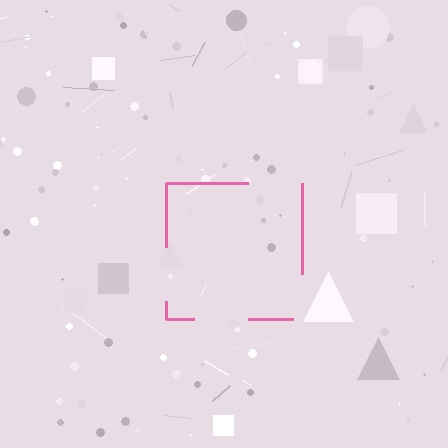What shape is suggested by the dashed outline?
The dashed outline suggests a square.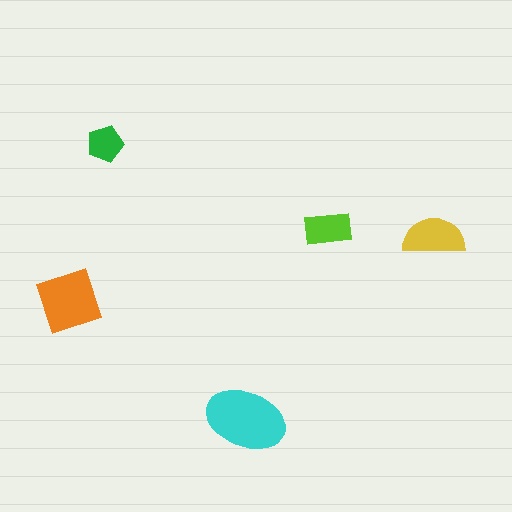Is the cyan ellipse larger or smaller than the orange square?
Larger.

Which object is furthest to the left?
The orange square is leftmost.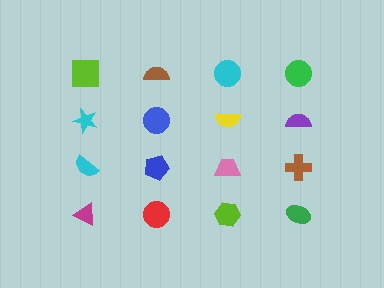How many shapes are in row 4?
4 shapes.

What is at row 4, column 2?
A red circle.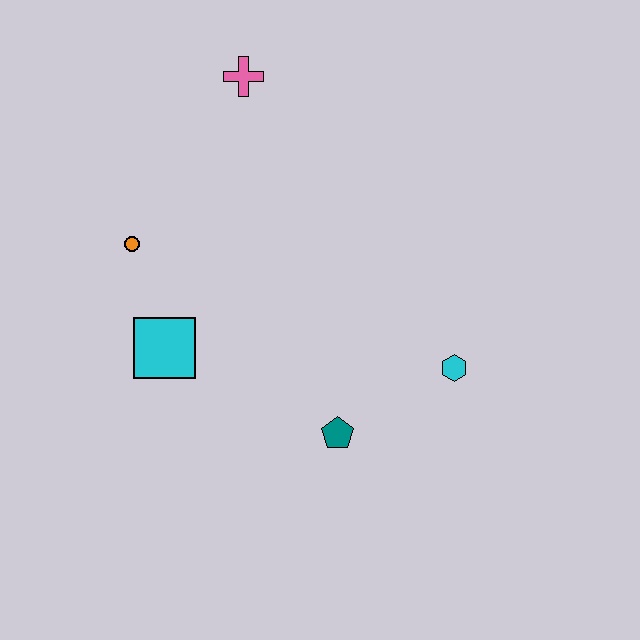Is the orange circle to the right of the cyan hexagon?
No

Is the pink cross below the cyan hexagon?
No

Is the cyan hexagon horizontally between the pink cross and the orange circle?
No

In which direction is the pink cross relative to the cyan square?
The pink cross is above the cyan square.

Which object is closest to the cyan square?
The orange circle is closest to the cyan square.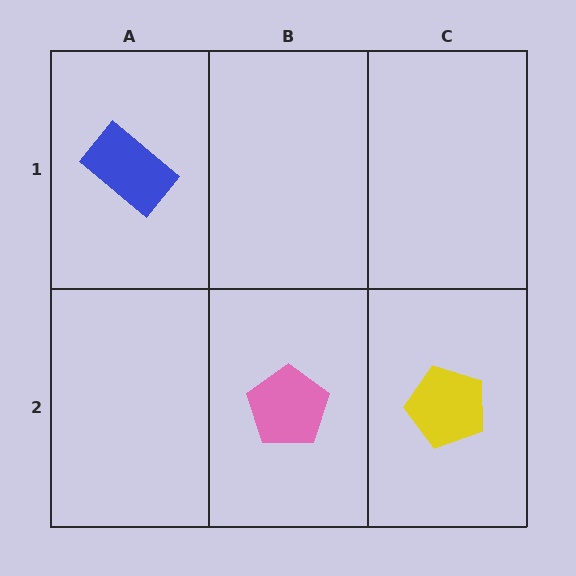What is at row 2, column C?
A yellow pentagon.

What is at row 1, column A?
A blue rectangle.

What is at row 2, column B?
A pink pentagon.